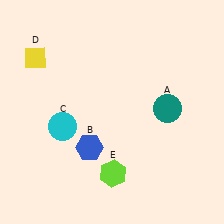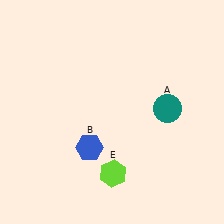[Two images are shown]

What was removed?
The yellow diamond (D), the cyan circle (C) were removed in Image 2.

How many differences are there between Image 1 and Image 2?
There are 2 differences between the two images.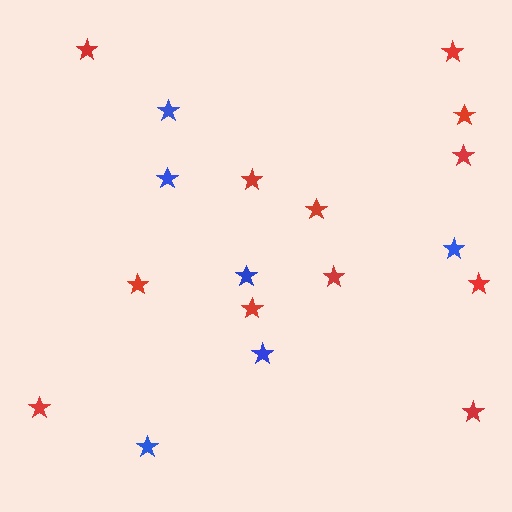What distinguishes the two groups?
There are 2 groups: one group of red stars (12) and one group of blue stars (6).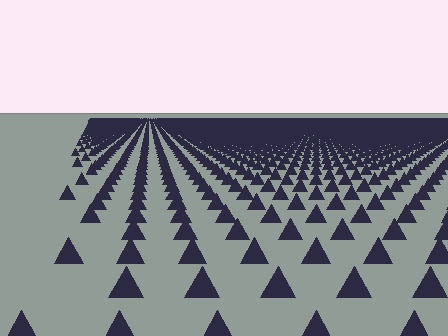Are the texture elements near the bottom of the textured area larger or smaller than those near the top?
Larger. Near the bottom, elements are closer to the viewer and appear at a bigger on-screen size.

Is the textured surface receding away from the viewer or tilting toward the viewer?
The surface is receding away from the viewer. Texture elements get smaller and denser toward the top.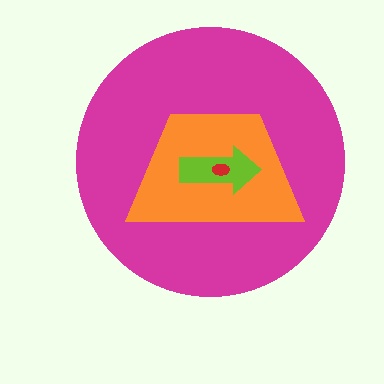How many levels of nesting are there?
4.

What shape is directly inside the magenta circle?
The orange trapezoid.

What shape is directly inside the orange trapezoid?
The lime arrow.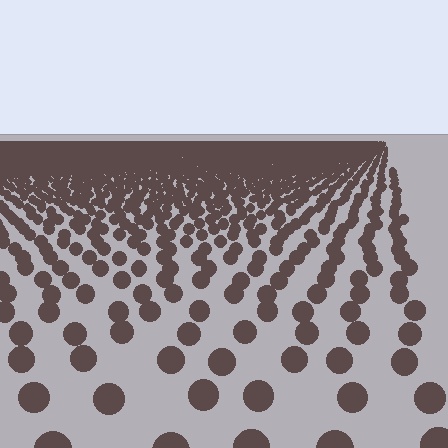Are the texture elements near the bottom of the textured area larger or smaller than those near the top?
Larger. Near the bottom, elements are closer to the viewer and appear at a bigger on-screen size.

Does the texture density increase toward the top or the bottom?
Density increases toward the top.